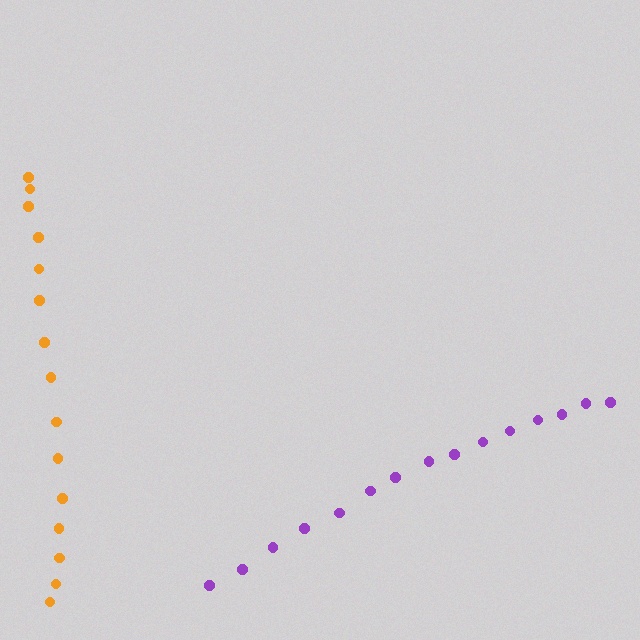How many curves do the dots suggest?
There are 2 distinct paths.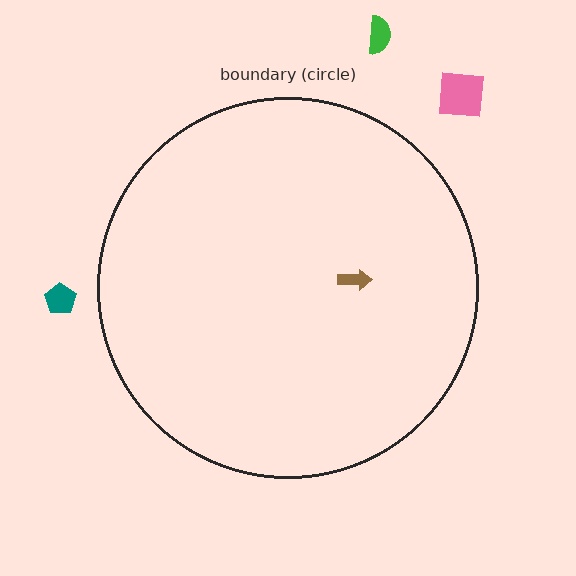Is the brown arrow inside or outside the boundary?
Inside.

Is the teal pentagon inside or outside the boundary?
Outside.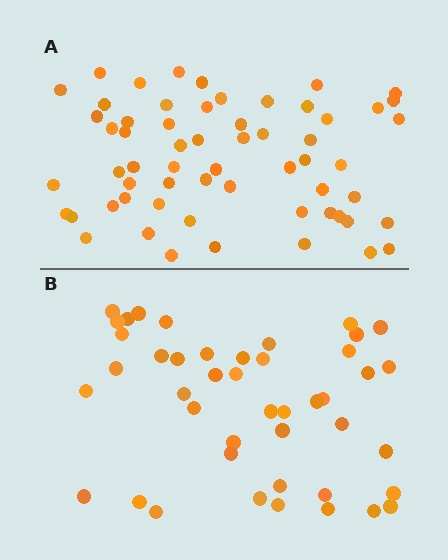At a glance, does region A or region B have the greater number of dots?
Region A (the top region) has more dots.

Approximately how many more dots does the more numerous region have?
Region A has approximately 15 more dots than region B.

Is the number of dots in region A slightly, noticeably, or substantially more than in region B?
Region A has noticeably more, but not dramatically so. The ratio is roughly 1.4 to 1.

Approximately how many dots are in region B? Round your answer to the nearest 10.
About 40 dots. (The exact count is 44, which rounds to 40.)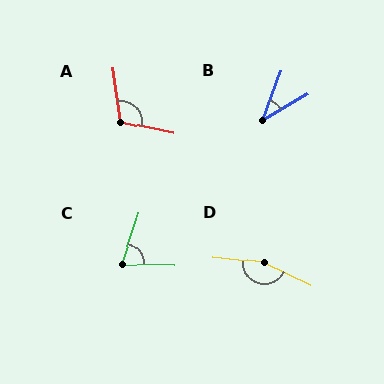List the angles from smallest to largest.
B (40°), C (72°), A (110°), D (161°).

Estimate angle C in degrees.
Approximately 72 degrees.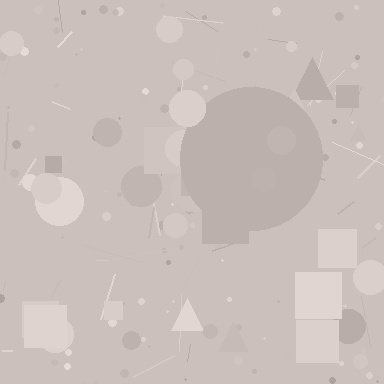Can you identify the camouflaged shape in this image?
The camouflaged shape is a circle.